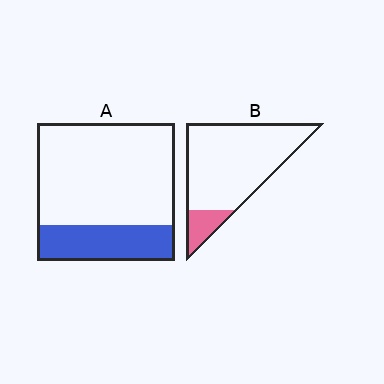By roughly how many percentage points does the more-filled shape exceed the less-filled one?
By roughly 10 percentage points (A over B).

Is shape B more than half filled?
No.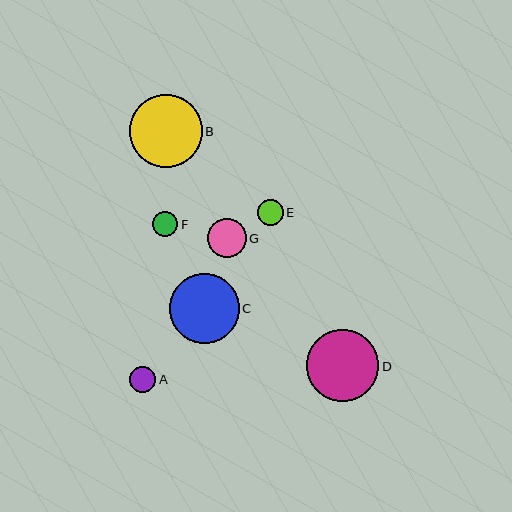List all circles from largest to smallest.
From largest to smallest: B, D, C, G, A, E, F.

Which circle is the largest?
Circle B is the largest with a size of approximately 73 pixels.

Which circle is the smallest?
Circle F is the smallest with a size of approximately 25 pixels.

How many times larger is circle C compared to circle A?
Circle C is approximately 2.7 times the size of circle A.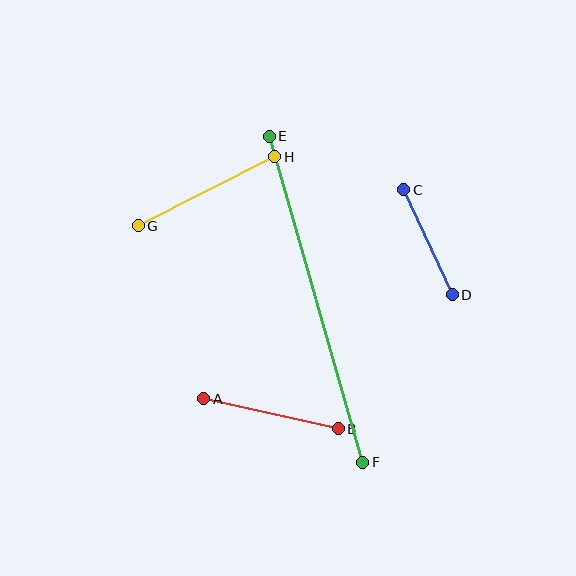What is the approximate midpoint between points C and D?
The midpoint is at approximately (428, 242) pixels.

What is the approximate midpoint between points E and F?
The midpoint is at approximately (316, 299) pixels.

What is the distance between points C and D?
The distance is approximately 115 pixels.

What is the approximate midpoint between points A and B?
The midpoint is at approximately (271, 414) pixels.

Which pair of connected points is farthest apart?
Points E and F are farthest apart.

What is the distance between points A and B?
The distance is approximately 138 pixels.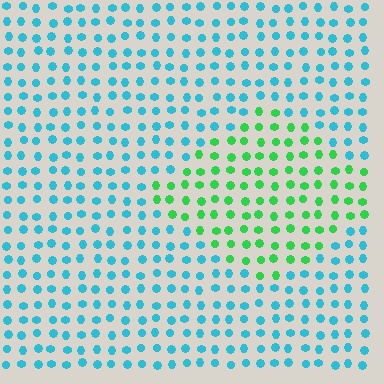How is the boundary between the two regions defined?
The boundary is defined purely by a slight shift in hue (about 57 degrees). Spacing, size, and orientation are identical on both sides.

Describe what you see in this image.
The image is filled with small cyan elements in a uniform arrangement. A diamond-shaped region is visible where the elements are tinted to a slightly different hue, forming a subtle color boundary.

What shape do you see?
I see a diamond.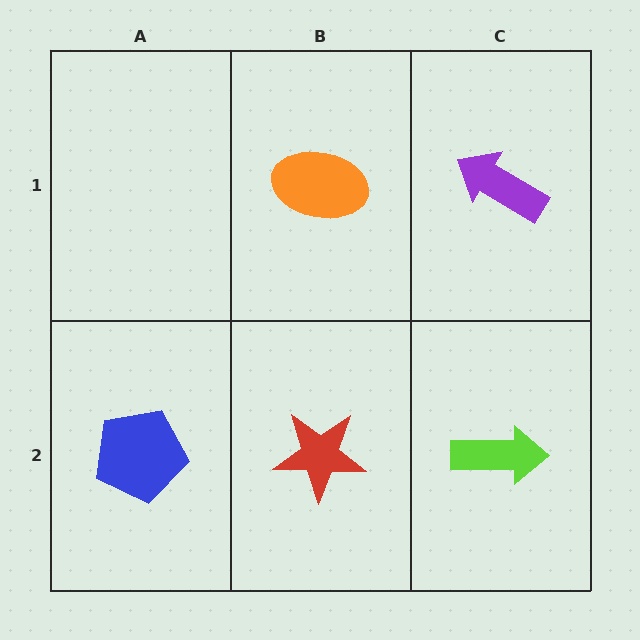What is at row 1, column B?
An orange ellipse.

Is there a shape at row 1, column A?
No, that cell is empty.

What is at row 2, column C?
A lime arrow.